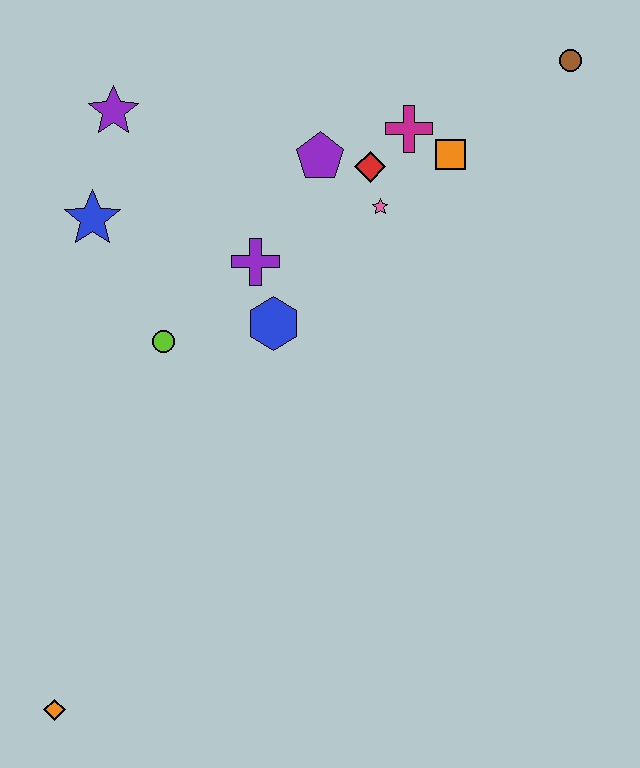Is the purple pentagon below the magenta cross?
Yes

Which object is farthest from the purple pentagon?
The orange diamond is farthest from the purple pentagon.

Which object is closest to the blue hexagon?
The purple cross is closest to the blue hexagon.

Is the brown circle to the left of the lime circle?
No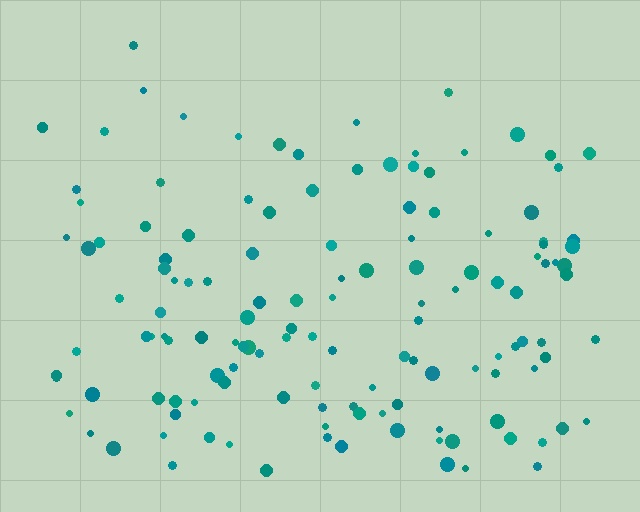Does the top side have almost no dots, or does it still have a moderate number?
Still a moderate number, just noticeably fewer than the bottom.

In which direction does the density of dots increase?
From top to bottom, with the bottom side densest.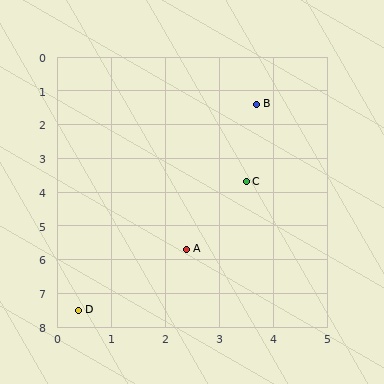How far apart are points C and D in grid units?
Points C and D are about 4.9 grid units apart.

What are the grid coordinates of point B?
Point B is at approximately (3.7, 1.4).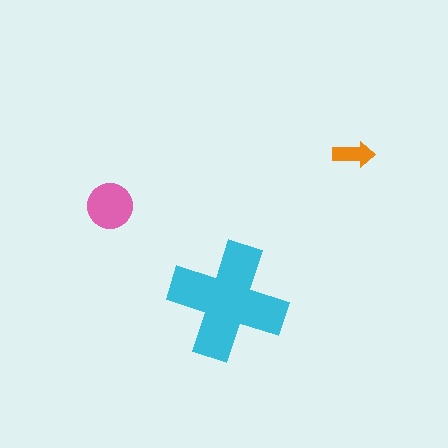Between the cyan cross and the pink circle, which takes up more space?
The cyan cross.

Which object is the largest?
The cyan cross.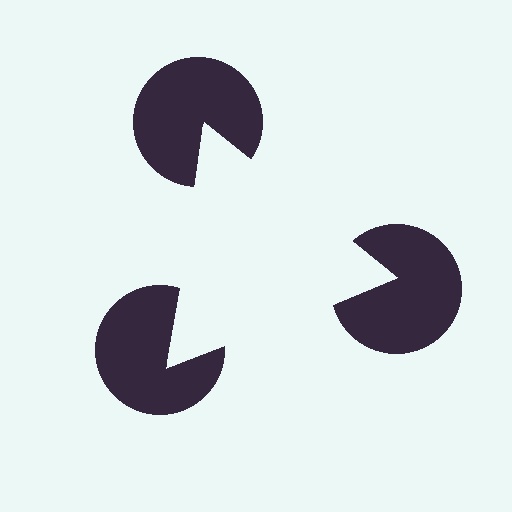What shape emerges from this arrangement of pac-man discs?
An illusory triangle — its edges are inferred from the aligned wedge cuts in the pac-man discs, not physically drawn.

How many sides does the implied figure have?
3 sides.